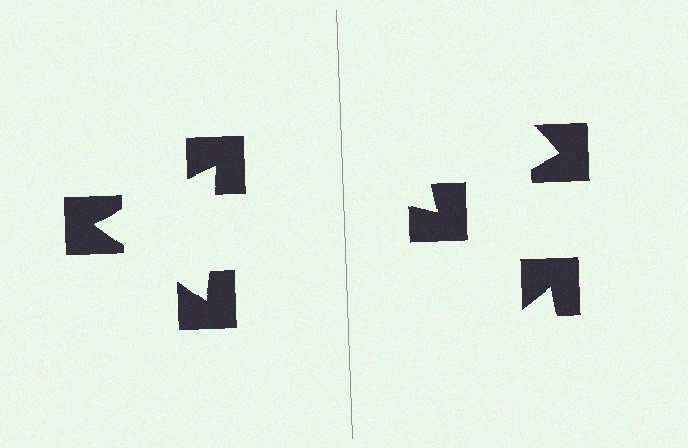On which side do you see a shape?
An illusory triangle appears on the left side. On the right side the wedge cuts are rotated, so no coherent shape forms.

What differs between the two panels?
The notched squares are positioned identically on both sides; only the wedge orientations differ. On the left they align to a triangle; on the right they are misaligned.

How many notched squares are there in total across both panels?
6 — 3 on each side.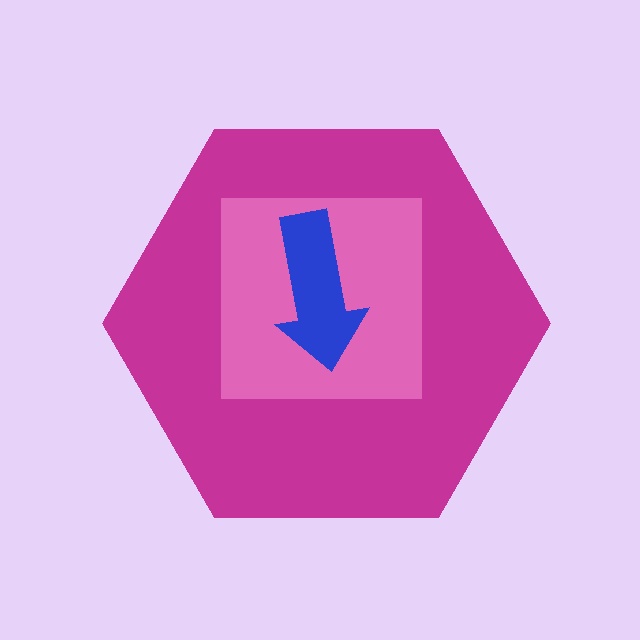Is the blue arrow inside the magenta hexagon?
Yes.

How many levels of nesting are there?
3.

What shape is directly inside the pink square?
The blue arrow.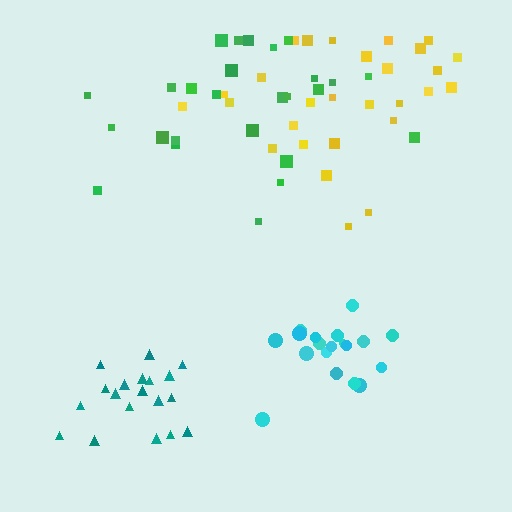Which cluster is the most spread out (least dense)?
Green.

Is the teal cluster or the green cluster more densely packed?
Teal.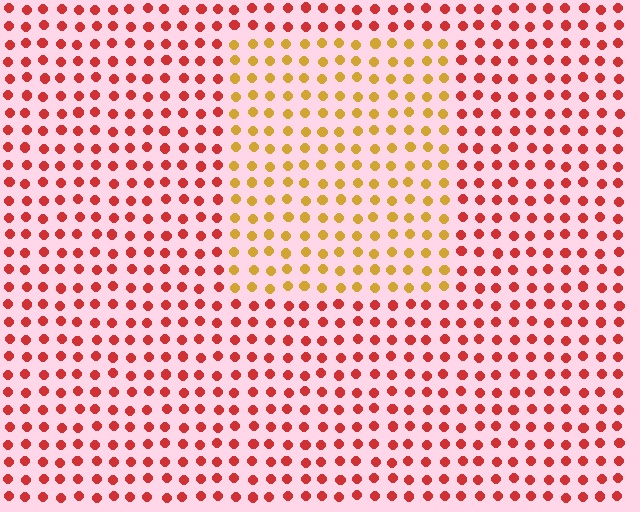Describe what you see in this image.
The image is filled with small red elements in a uniform arrangement. A rectangle-shaped region is visible where the elements are tinted to a slightly different hue, forming a subtle color boundary.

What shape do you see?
I see a rectangle.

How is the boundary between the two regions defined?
The boundary is defined purely by a slight shift in hue (about 45 degrees). Spacing, size, and orientation are identical on both sides.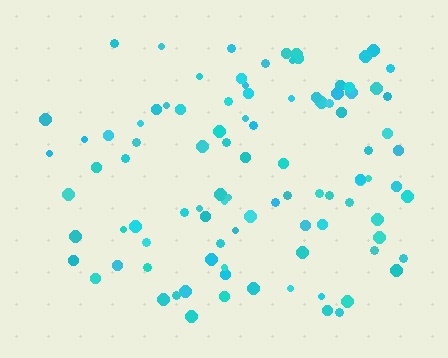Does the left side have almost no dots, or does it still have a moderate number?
Still a moderate number, just noticeably fewer than the right.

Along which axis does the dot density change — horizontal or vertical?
Horizontal.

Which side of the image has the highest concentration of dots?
The right.